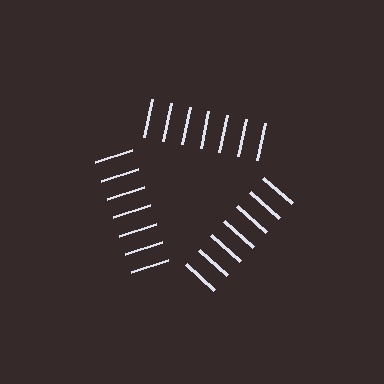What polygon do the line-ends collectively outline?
An illusory triangle — the line segments terminate on its edges but no continuous stroke is drawn.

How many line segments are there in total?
21 — 7 along each of the 3 edges.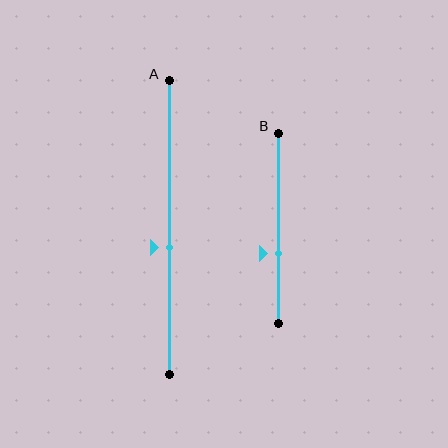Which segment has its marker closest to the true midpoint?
Segment A has its marker closest to the true midpoint.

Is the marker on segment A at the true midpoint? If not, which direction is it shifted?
No, the marker on segment A is shifted downward by about 7% of the segment length.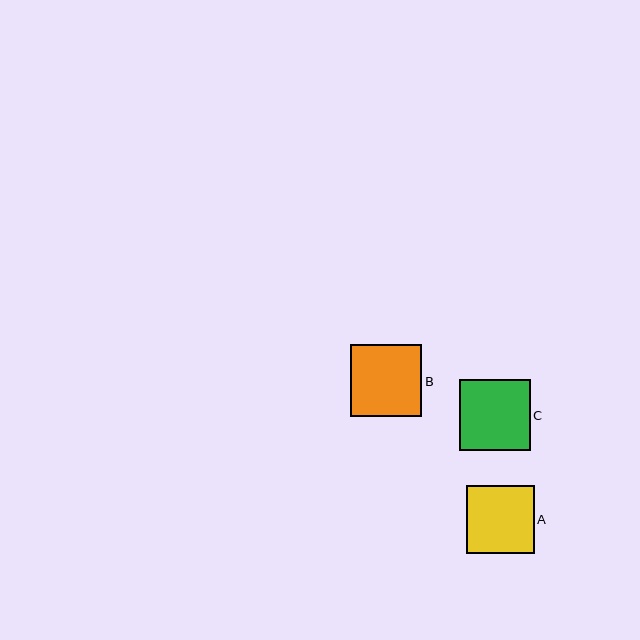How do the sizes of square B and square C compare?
Square B and square C are approximately the same size.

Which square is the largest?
Square B is the largest with a size of approximately 71 pixels.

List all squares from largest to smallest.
From largest to smallest: B, C, A.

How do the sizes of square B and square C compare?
Square B and square C are approximately the same size.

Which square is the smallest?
Square A is the smallest with a size of approximately 68 pixels.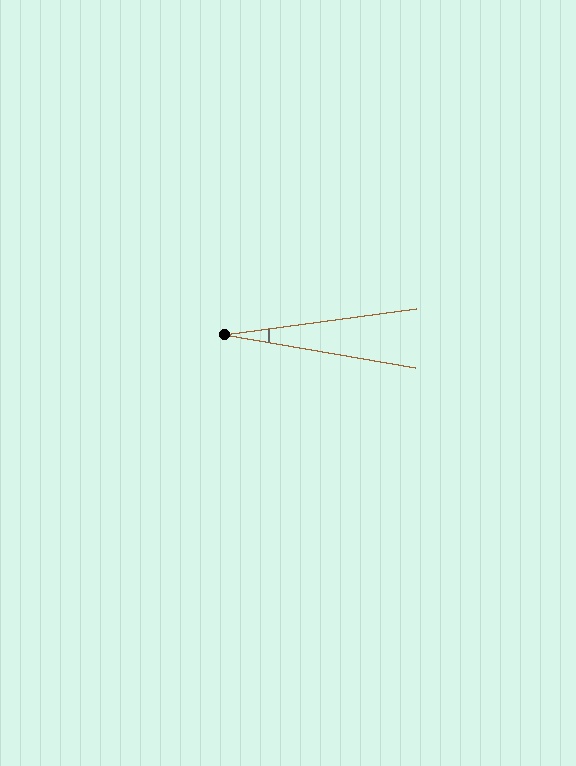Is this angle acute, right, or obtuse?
It is acute.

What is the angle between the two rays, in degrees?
Approximately 18 degrees.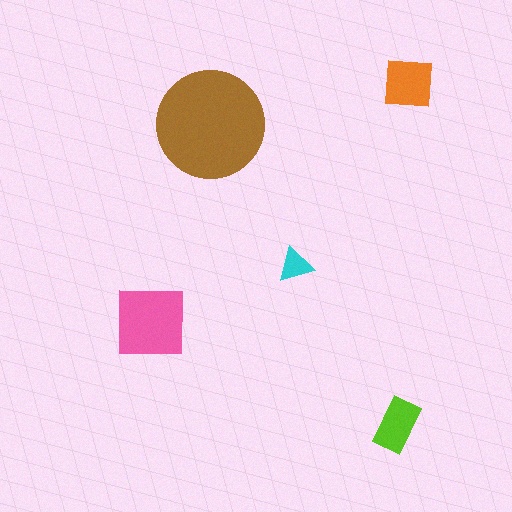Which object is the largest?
The brown circle.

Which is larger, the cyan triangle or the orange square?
The orange square.